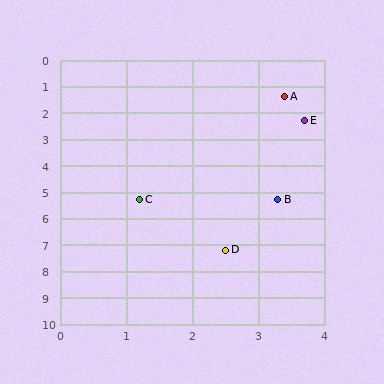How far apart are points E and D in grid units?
Points E and D are about 5.0 grid units apart.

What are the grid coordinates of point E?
Point E is at approximately (3.7, 2.3).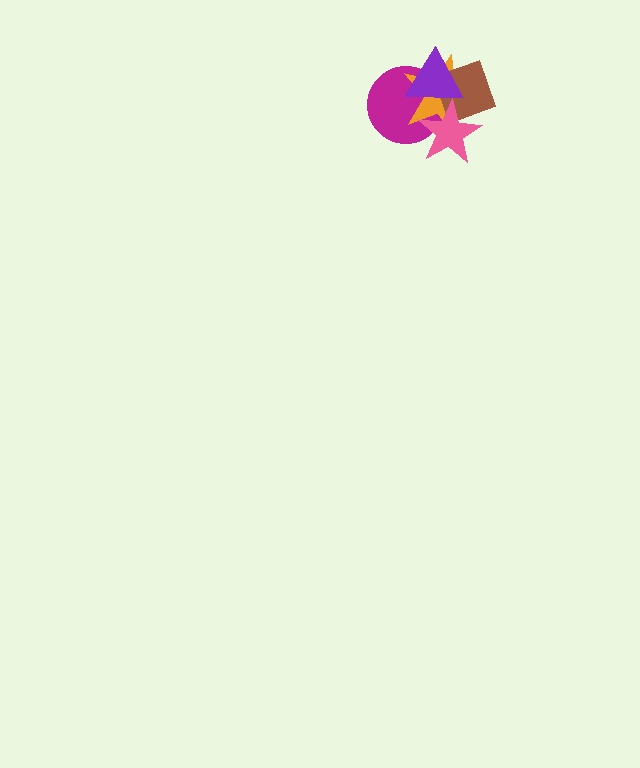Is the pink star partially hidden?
No, no other shape covers it.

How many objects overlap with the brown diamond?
4 objects overlap with the brown diamond.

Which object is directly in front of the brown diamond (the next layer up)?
The purple triangle is directly in front of the brown diamond.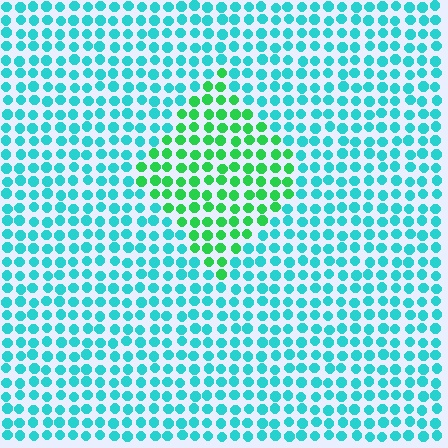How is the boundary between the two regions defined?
The boundary is defined purely by a slight shift in hue (about 47 degrees). Spacing, size, and orientation are identical on both sides.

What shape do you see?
I see a diamond.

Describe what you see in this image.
The image is filled with small cyan elements in a uniform arrangement. A diamond-shaped region is visible where the elements are tinted to a slightly different hue, forming a subtle color boundary.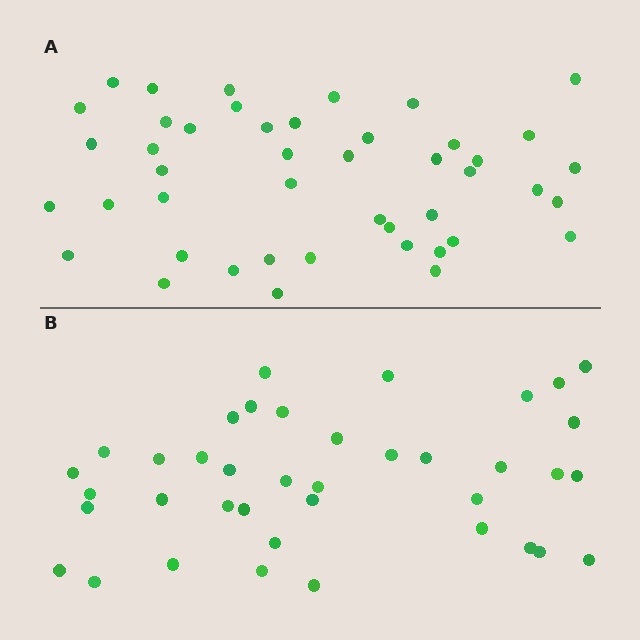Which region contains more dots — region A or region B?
Region A (the top region) has more dots.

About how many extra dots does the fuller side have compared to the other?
Region A has about 6 more dots than region B.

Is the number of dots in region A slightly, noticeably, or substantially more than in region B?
Region A has only slightly more — the two regions are fairly close. The ratio is roughly 1.2 to 1.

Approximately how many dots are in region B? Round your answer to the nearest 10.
About 40 dots. (The exact count is 39, which rounds to 40.)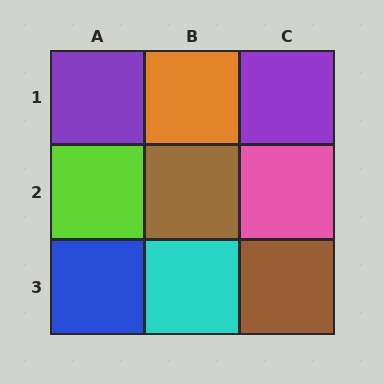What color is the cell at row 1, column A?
Purple.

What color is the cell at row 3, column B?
Cyan.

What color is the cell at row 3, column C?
Brown.